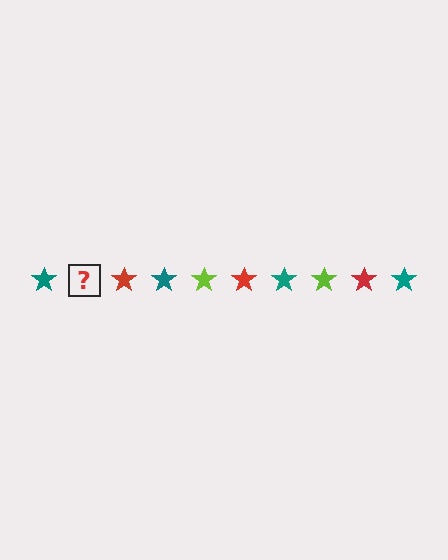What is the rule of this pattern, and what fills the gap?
The rule is that the pattern cycles through teal, lime, red stars. The gap should be filled with a lime star.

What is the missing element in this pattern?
The missing element is a lime star.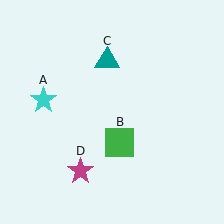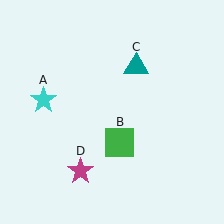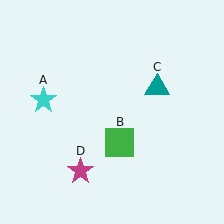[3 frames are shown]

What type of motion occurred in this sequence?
The teal triangle (object C) rotated clockwise around the center of the scene.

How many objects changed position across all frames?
1 object changed position: teal triangle (object C).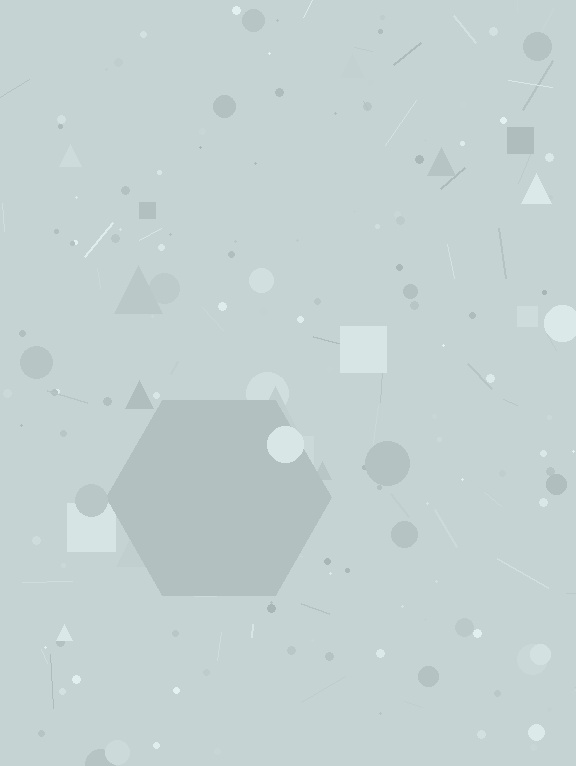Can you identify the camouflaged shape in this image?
The camouflaged shape is a hexagon.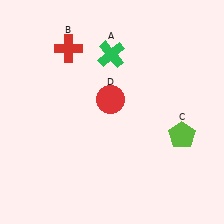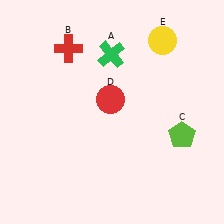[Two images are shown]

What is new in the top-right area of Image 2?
A yellow circle (E) was added in the top-right area of Image 2.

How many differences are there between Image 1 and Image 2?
There is 1 difference between the two images.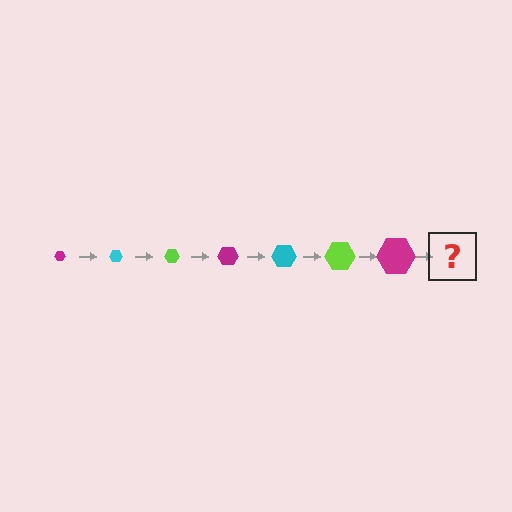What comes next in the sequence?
The next element should be a cyan hexagon, larger than the previous one.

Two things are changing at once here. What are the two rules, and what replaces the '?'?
The two rules are that the hexagon grows larger each step and the color cycles through magenta, cyan, and lime. The '?' should be a cyan hexagon, larger than the previous one.